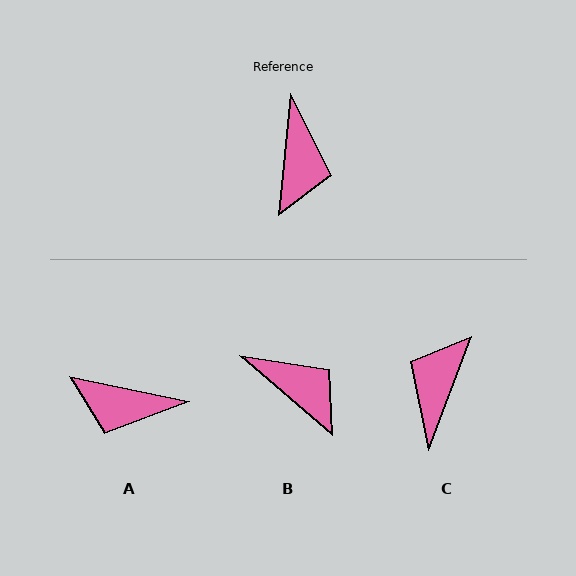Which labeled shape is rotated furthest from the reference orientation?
C, about 165 degrees away.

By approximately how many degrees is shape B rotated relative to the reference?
Approximately 55 degrees counter-clockwise.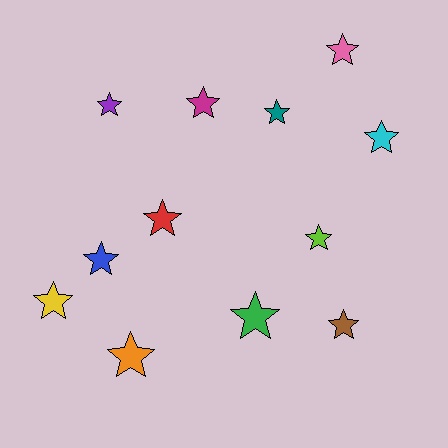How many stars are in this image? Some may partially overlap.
There are 12 stars.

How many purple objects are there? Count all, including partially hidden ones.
There is 1 purple object.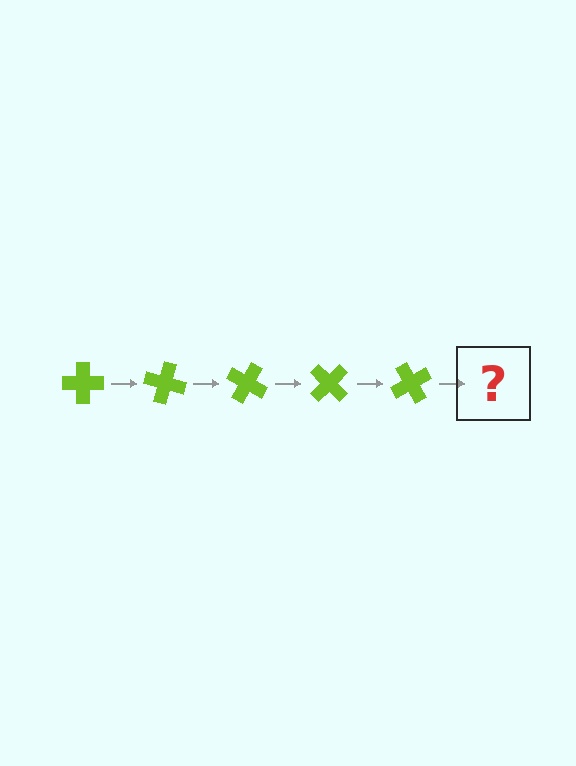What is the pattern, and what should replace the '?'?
The pattern is that the cross rotates 15 degrees each step. The '?' should be a lime cross rotated 75 degrees.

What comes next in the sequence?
The next element should be a lime cross rotated 75 degrees.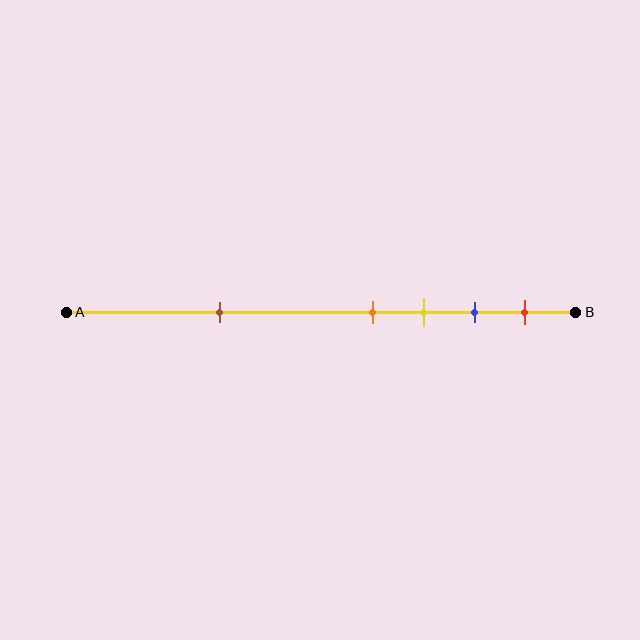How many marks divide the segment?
There are 5 marks dividing the segment.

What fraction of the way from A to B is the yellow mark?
The yellow mark is approximately 70% (0.7) of the way from A to B.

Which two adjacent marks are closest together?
The orange and yellow marks are the closest adjacent pair.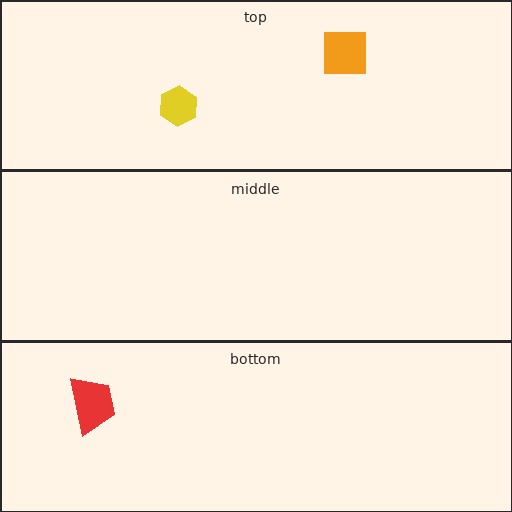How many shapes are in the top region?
2.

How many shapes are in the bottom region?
1.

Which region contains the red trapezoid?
The bottom region.